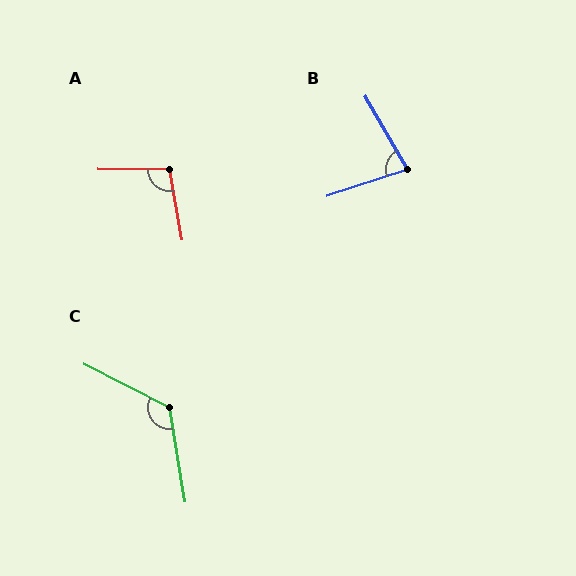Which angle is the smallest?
B, at approximately 78 degrees.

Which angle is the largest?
C, at approximately 126 degrees.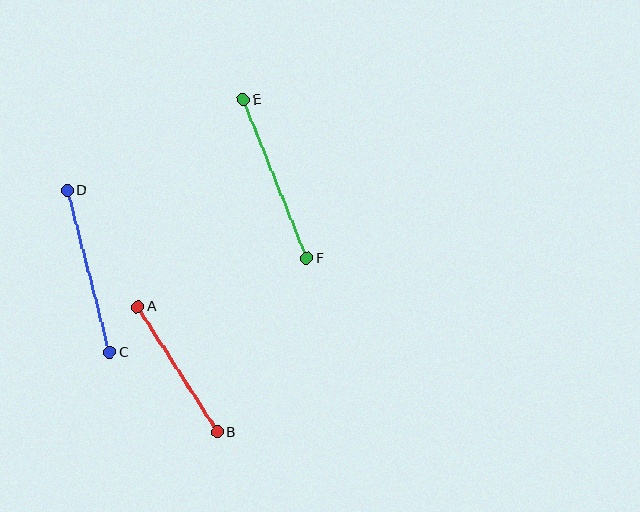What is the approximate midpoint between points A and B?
The midpoint is at approximately (178, 369) pixels.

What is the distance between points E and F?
The distance is approximately 171 pixels.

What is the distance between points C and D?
The distance is approximately 167 pixels.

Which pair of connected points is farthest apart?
Points E and F are farthest apart.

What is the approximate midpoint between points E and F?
The midpoint is at approximately (275, 179) pixels.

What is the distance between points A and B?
The distance is approximately 148 pixels.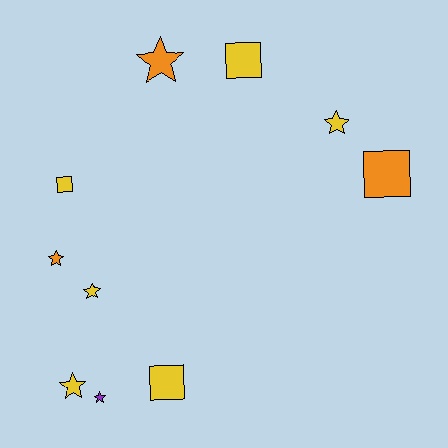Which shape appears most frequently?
Star, with 6 objects.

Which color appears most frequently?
Yellow, with 6 objects.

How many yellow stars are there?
There are 3 yellow stars.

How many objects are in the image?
There are 10 objects.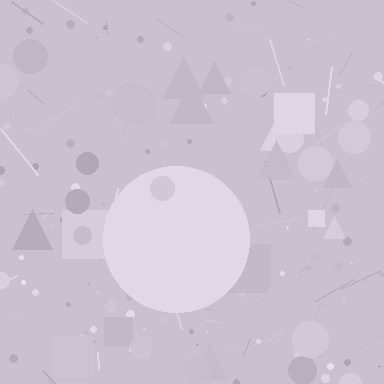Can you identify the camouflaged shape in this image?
The camouflaged shape is a circle.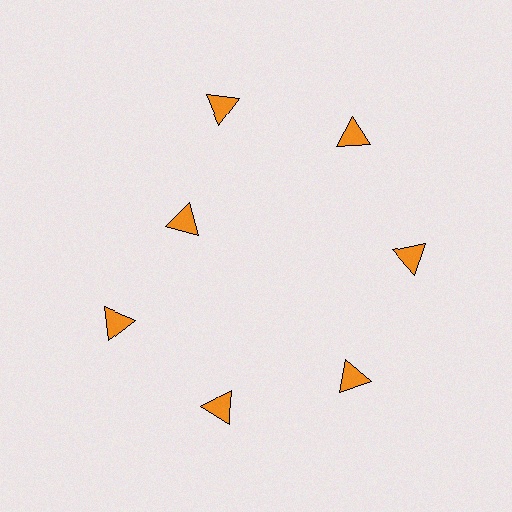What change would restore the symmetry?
The symmetry would be restored by moving it outward, back onto the ring so that all 7 triangles sit at equal angles and equal distance from the center.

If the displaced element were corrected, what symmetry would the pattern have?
It would have 7-fold rotational symmetry — the pattern would map onto itself every 51 degrees.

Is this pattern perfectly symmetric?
No. The 7 orange triangles are arranged in a ring, but one element near the 10 o'clock position is pulled inward toward the center, breaking the 7-fold rotational symmetry.